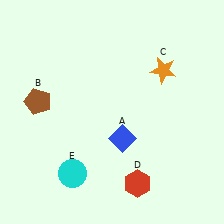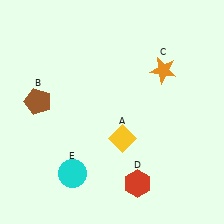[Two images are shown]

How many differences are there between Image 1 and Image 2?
There is 1 difference between the two images.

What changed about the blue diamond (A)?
In Image 1, A is blue. In Image 2, it changed to yellow.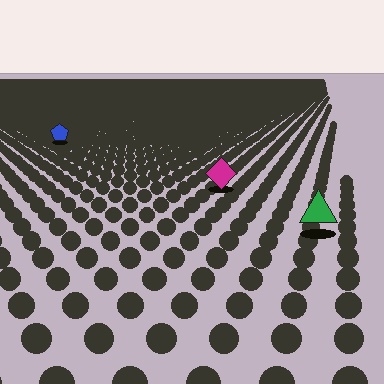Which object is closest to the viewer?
The green triangle is closest. The texture marks near it are larger and more spread out.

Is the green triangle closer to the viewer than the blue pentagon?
Yes. The green triangle is closer — you can tell from the texture gradient: the ground texture is coarser near it.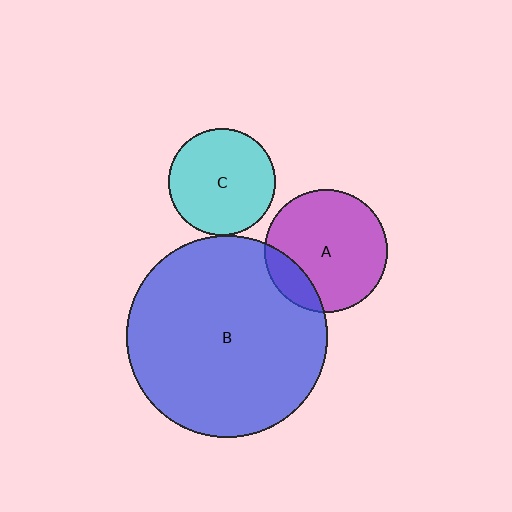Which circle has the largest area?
Circle B (blue).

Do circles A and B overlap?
Yes.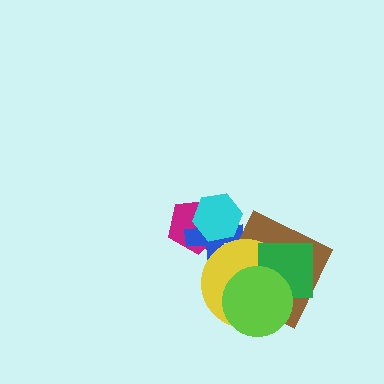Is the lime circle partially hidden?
No, no other shape covers it.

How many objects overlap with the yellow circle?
4 objects overlap with the yellow circle.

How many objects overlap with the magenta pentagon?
2 objects overlap with the magenta pentagon.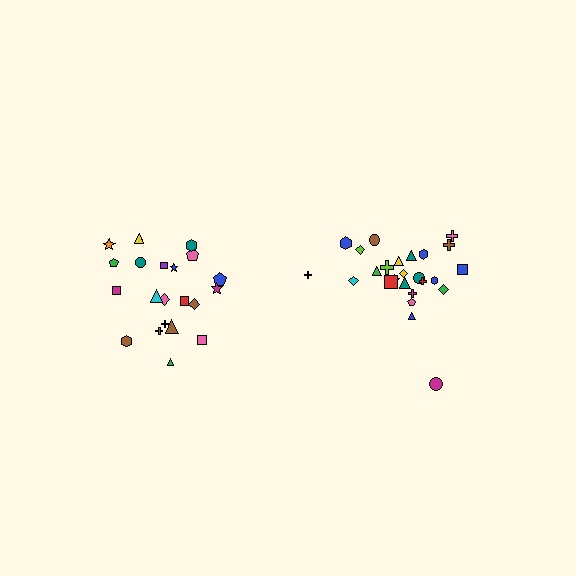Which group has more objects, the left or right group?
The right group.